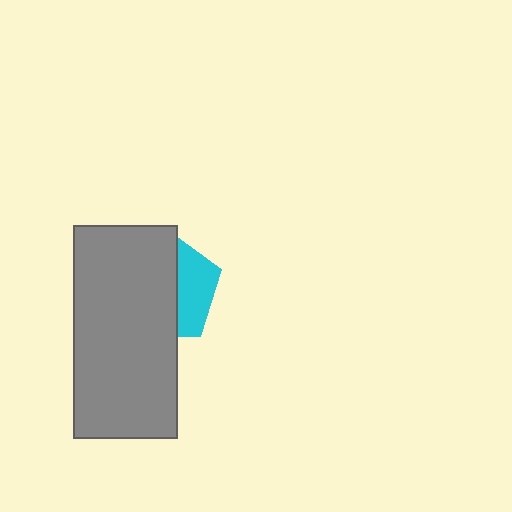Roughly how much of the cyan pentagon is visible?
A small part of it is visible (roughly 35%).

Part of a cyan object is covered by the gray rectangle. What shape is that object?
It is a pentagon.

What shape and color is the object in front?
The object in front is a gray rectangle.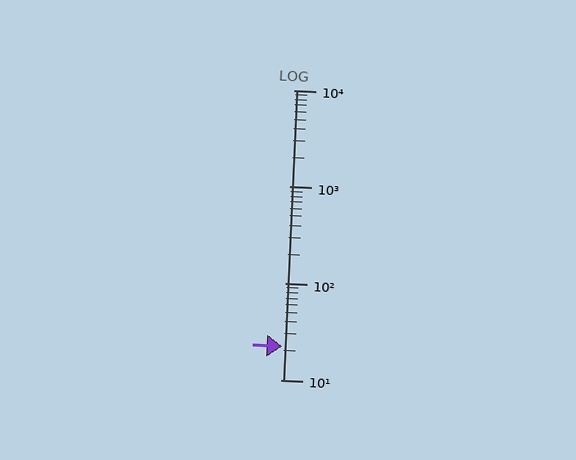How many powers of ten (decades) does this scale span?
The scale spans 3 decades, from 10 to 10000.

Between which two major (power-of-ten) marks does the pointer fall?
The pointer is between 10 and 100.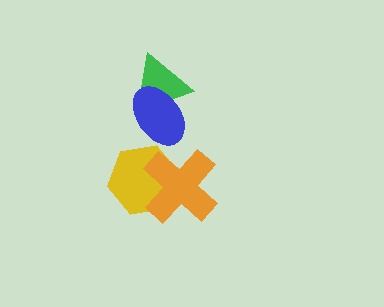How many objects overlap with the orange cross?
1 object overlaps with the orange cross.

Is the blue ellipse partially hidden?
No, no other shape covers it.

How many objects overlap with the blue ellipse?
1 object overlaps with the blue ellipse.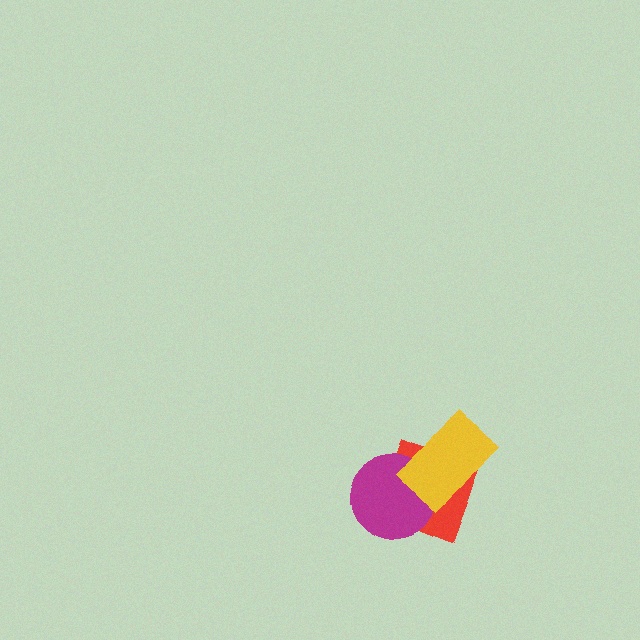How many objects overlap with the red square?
2 objects overlap with the red square.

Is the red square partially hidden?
Yes, it is partially covered by another shape.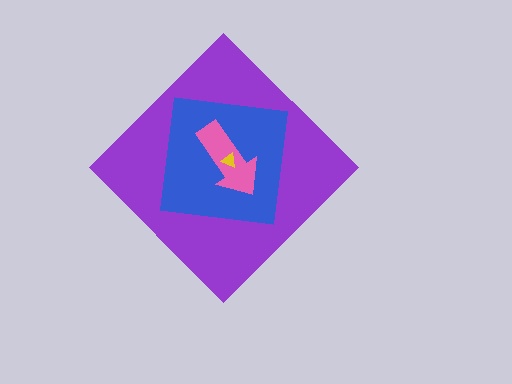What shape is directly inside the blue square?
The pink arrow.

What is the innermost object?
The yellow triangle.